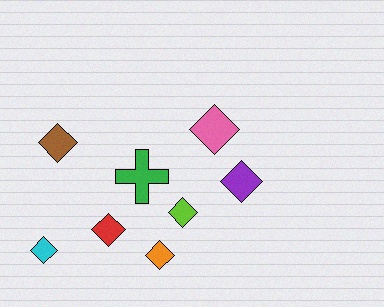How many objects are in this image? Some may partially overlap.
There are 8 objects.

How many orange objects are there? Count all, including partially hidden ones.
There is 1 orange object.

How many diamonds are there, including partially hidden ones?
There are 7 diamonds.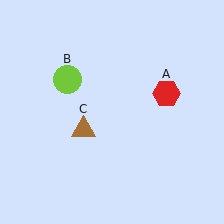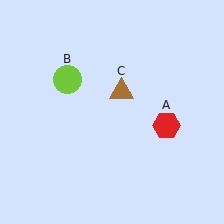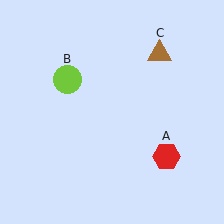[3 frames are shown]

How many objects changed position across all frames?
2 objects changed position: red hexagon (object A), brown triangle (object C).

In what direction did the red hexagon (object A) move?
The red hexagon (object A) moved down.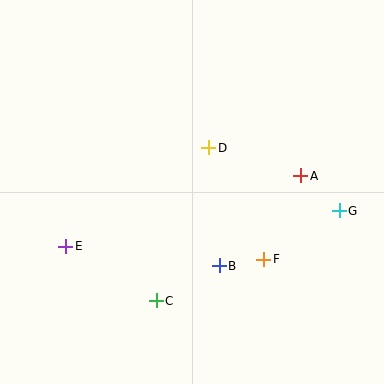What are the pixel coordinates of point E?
Point E is at (66, 246).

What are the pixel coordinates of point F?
Point F is at (264, 259).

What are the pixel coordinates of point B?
Point B is at (219, 266).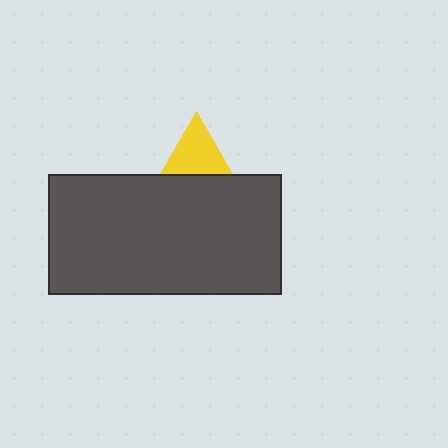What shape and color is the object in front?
The object in front is a dark gray rectangle.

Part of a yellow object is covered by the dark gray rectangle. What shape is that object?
It is a triangle.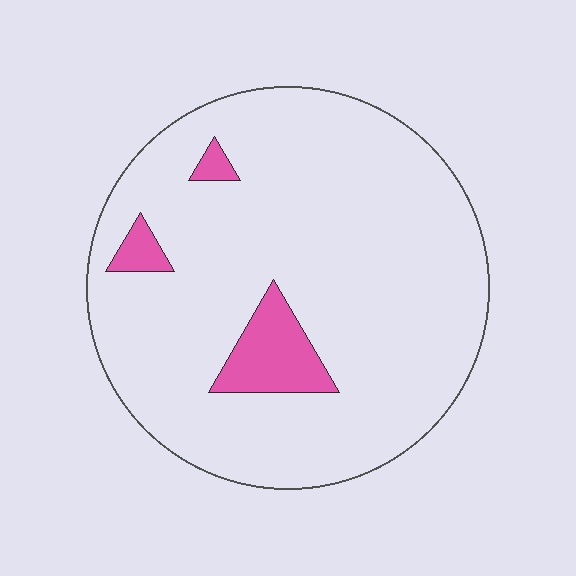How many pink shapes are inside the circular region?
3.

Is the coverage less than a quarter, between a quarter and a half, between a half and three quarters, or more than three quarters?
Less than a quarter.